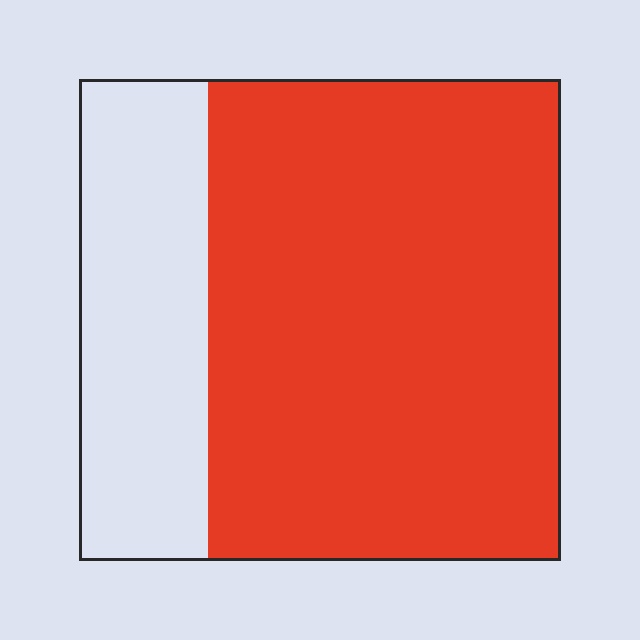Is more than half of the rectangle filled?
Yes.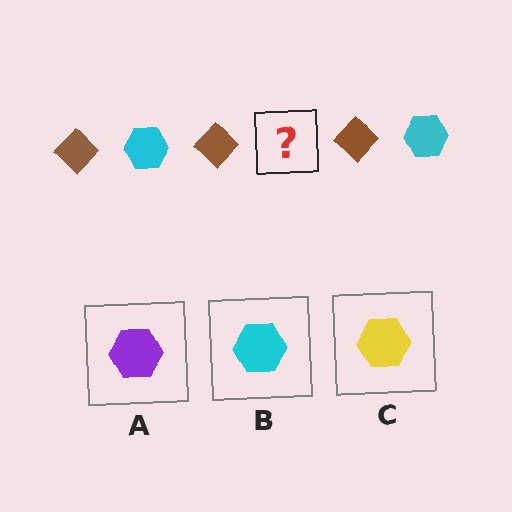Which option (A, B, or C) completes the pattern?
B.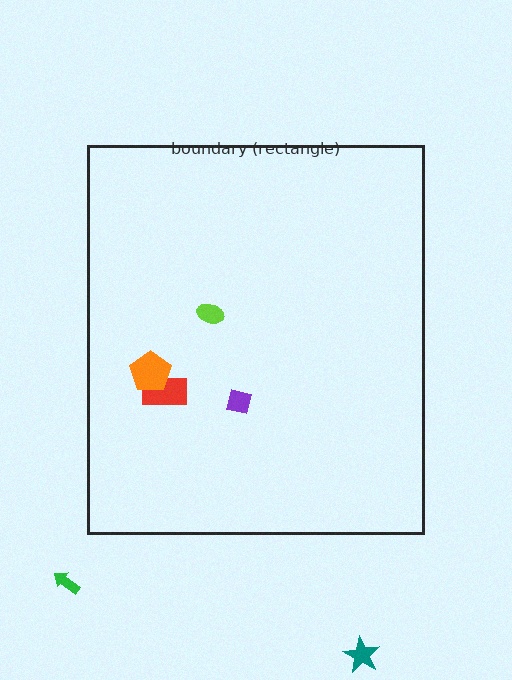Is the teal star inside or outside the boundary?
Outside.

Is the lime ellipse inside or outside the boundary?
Inside.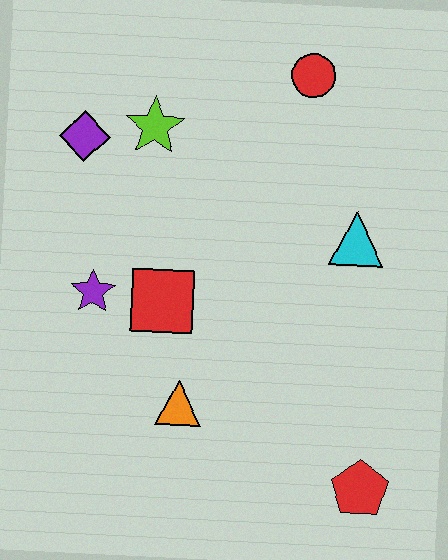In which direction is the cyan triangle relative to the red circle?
The cyan triangle is below the red circle.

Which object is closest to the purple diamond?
The lime star is closest to the purple diamond.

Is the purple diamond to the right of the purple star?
No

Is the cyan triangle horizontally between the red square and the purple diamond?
No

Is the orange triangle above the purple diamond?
No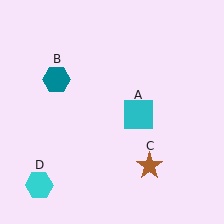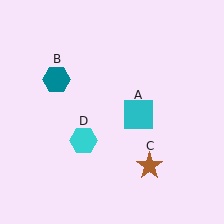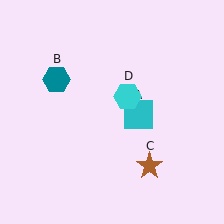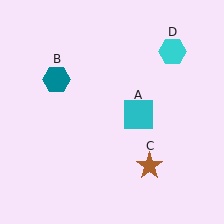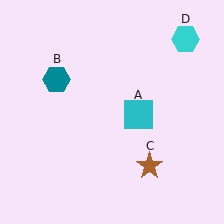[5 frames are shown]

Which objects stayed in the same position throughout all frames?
Cyan square (object A) and teal hexagon (object B) and brown star (object C) remained stationary.